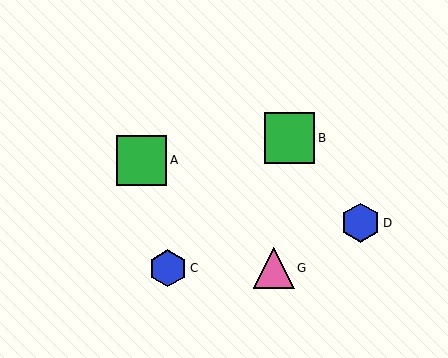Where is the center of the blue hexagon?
The center of the blue hexagon is at (168, 268).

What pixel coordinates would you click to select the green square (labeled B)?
Click at (290, 138) to select the green square B.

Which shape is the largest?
The green square (labeled B) is the largest.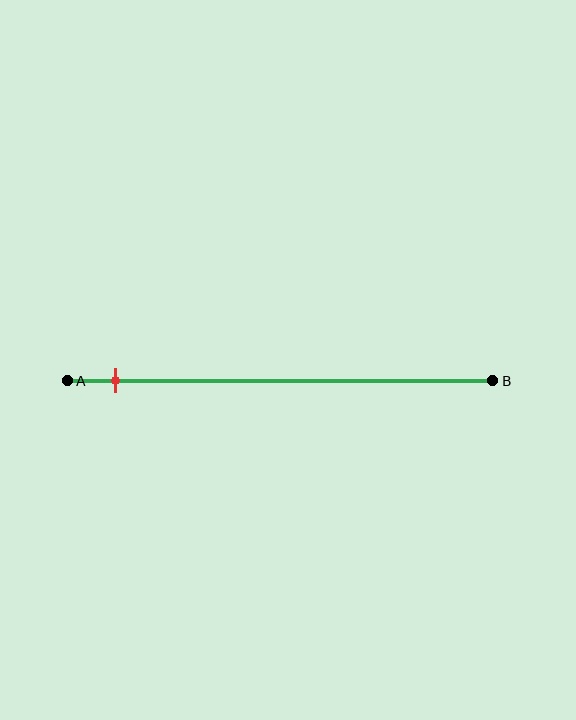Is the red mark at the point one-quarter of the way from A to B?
No, the mark is at about 10% from A, not at the 25% one-quarter point.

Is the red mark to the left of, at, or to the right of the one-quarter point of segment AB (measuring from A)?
The red mark is to the left of the one-quarter point of segment AB.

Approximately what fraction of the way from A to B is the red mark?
The red mark is approximately 10% of the way from A to B.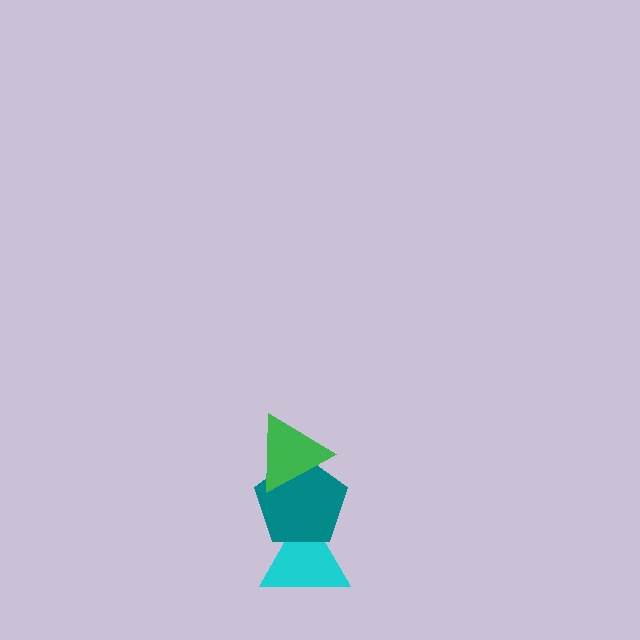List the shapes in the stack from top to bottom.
From top to bottom: the green triangle, the teal pentagon, the cyan triangle.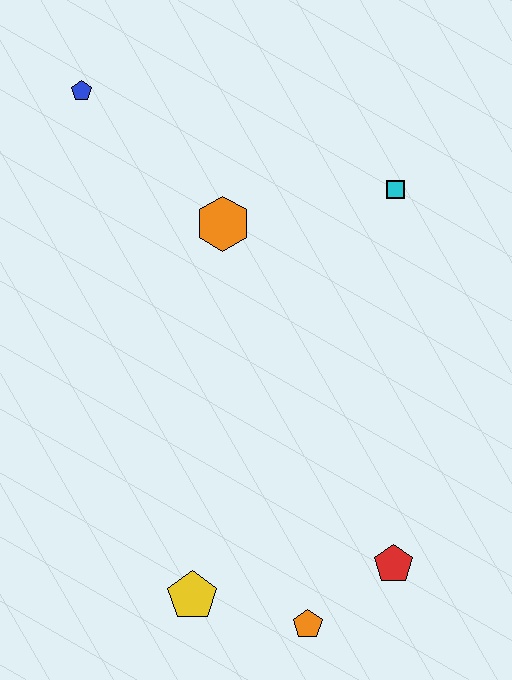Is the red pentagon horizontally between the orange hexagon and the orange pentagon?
No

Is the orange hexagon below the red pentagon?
No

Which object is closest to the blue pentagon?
The orange hexagon is closest to the blue pentagon.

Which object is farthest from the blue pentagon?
The orange pentagon is farthest from the blue pentagon.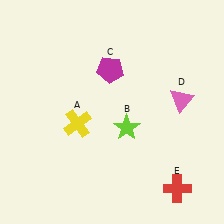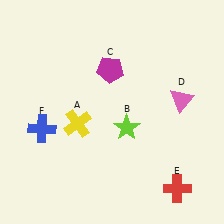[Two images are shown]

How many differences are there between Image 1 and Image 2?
There is 1 difference between the two images.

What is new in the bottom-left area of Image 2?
A blue cross (F) was added in the bottom-left area of Image 2.